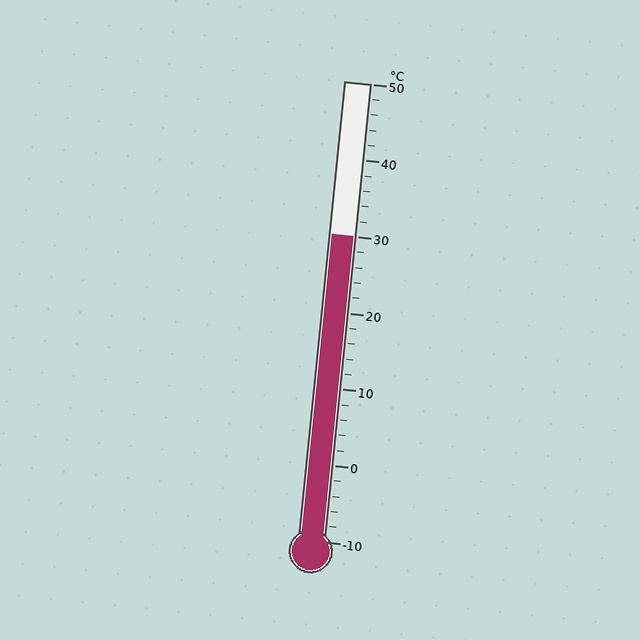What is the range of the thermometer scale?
The thermometer scale ranges from -10°C to 50°C.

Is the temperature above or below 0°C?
The temperature is above 0°C.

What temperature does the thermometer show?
The thermometer shows approximately 30°C.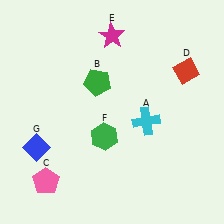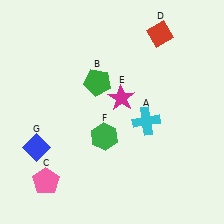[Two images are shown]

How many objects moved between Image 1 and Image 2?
2 objects moved between the two images.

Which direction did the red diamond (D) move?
The red diamond (D) moved up.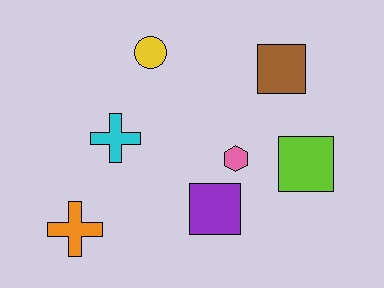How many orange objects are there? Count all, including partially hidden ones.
There is 1 orange object.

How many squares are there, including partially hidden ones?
There are 3 squares.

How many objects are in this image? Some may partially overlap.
There are 7 objects.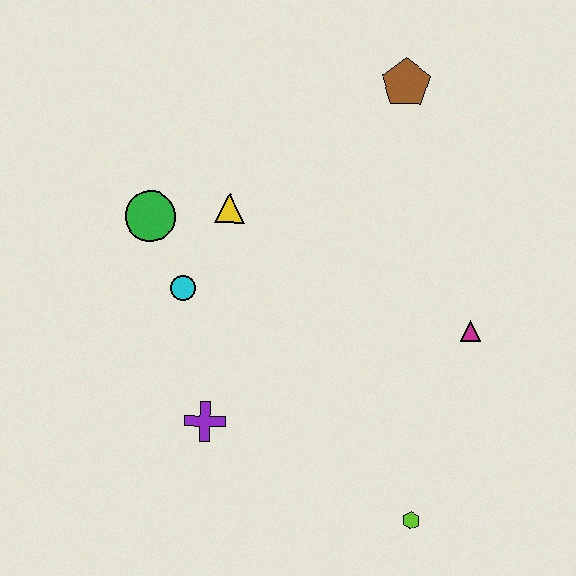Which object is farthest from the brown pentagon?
The lime hexagon is farthest from the brown pentagon.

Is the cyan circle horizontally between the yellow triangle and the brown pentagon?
No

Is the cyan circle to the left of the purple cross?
Yes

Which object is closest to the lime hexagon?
The magenta triangle is closest to the lime hexagon.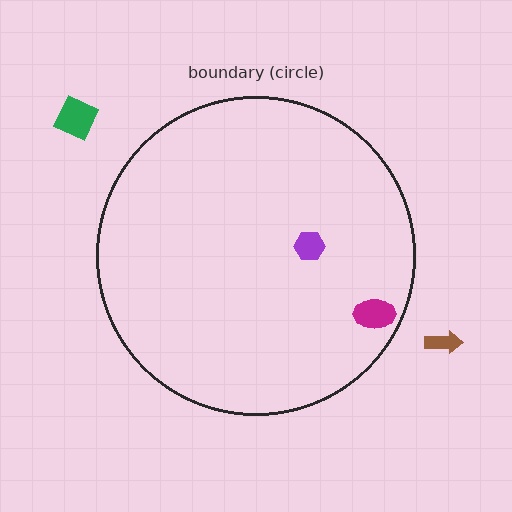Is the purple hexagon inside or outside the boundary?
Inside.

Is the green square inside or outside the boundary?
Outside.